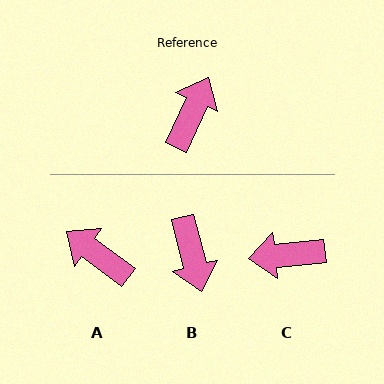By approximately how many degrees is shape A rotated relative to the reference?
Approximately 79 degrees counter-clockwise.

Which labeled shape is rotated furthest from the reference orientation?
B, about 141 degrees away.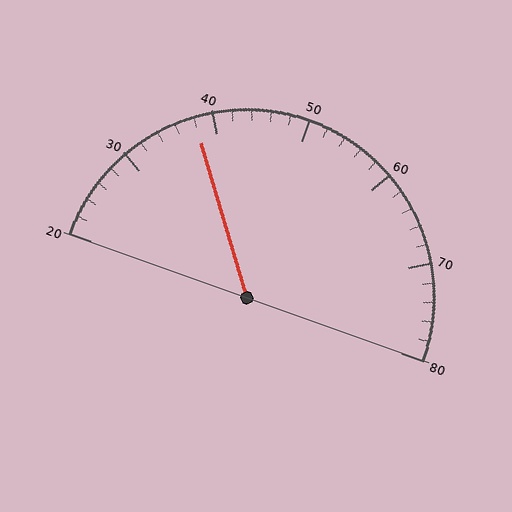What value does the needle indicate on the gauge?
The needle indicates approximately 38.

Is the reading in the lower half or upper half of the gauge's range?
The reading is in the lower half of the range (20 to 80).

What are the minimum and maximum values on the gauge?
The gauge ranges from 20 to 80.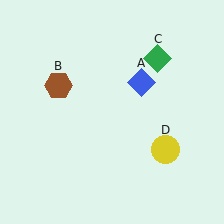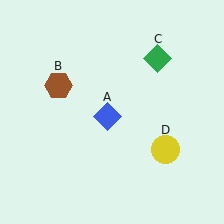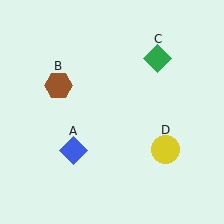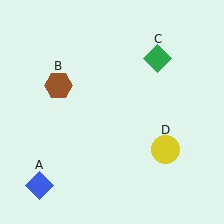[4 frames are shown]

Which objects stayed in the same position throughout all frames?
Brown hexagon (object B) and green diamond (object C) and yellow circle (object D) remained stationary.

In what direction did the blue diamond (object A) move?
The blue diamond (object A) moved down and to the left.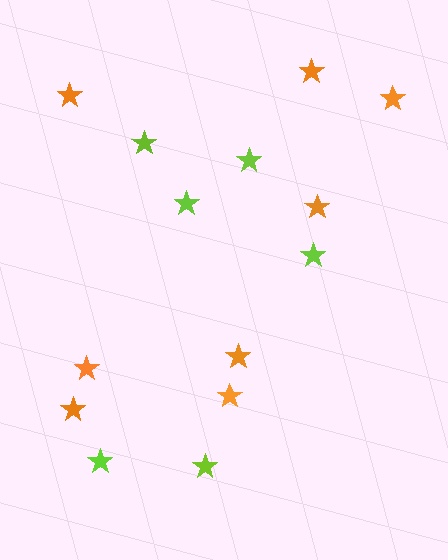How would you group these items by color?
There are 2 groups: one group of orange stars (8) and one group of lime stars (6).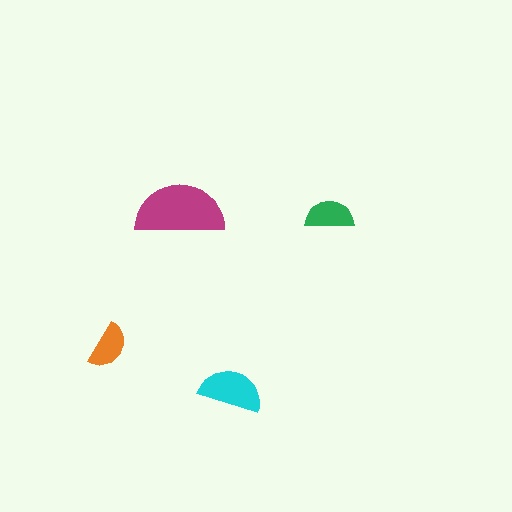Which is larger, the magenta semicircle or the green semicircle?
The magenta one.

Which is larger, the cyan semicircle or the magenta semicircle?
The magenta one.